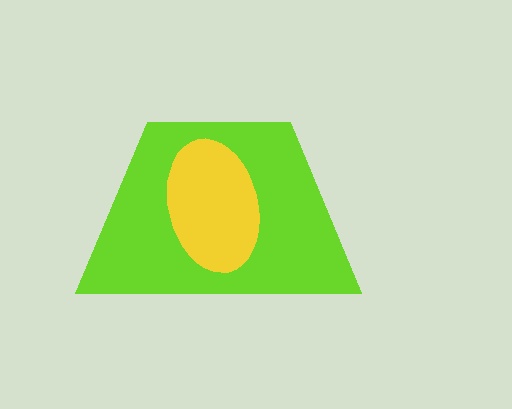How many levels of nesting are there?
2.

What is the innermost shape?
The yellow ellipse.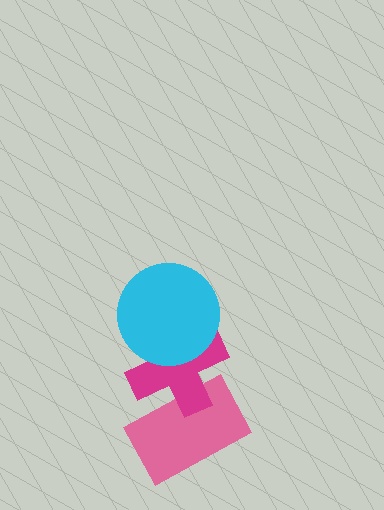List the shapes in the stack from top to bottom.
From top to bottom: the cyan circle, the magenta cross, the pink rectangle.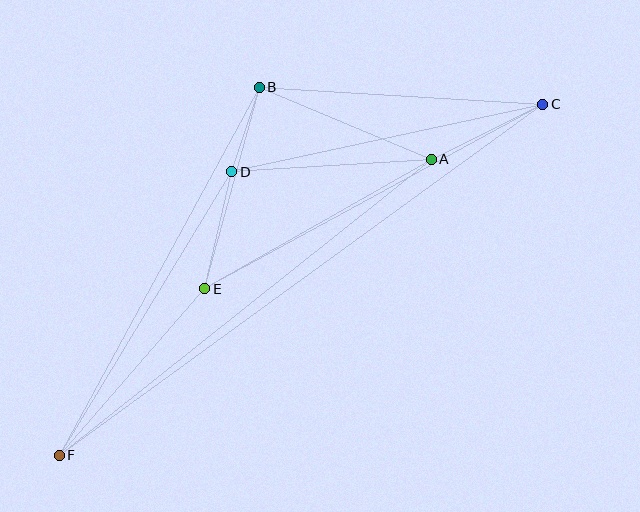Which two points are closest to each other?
Points B and D are closest to each other.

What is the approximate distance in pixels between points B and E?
The distance between B and E is approximately 209 pixels.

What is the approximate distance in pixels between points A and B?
The distance between A and B is approximately 187 pixels.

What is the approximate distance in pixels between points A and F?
The distance between A and F is approximately 476 pixels.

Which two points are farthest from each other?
Points C and F are farthest from each other.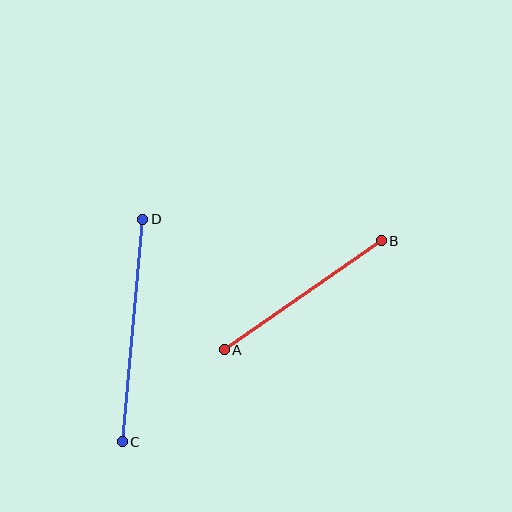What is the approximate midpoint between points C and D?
The midpoint is at approximately (132, 330) pixels.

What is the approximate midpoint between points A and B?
The midpoint is at approximately (303, 295) pixels.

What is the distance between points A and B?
The distance is approximately 191 pixels.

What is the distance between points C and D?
The distance is approximately 224 pixels.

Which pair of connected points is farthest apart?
Points C and D are farthest apart.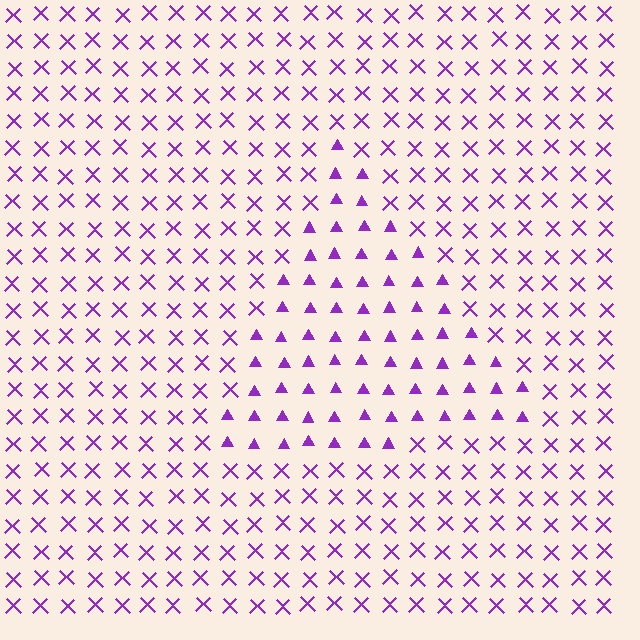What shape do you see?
I see a triangle.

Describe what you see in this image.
The image is filled with small purple elements arranged in a uniform grid. A triangle-shaped region contains triangles, while the surrounding area contains X marks. The boundary is defined purely by the change in element shape.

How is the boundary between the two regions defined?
The boundary is defined by a change in element shape: triangles inside vs. X marks outside. All elements share the same color and spacing.